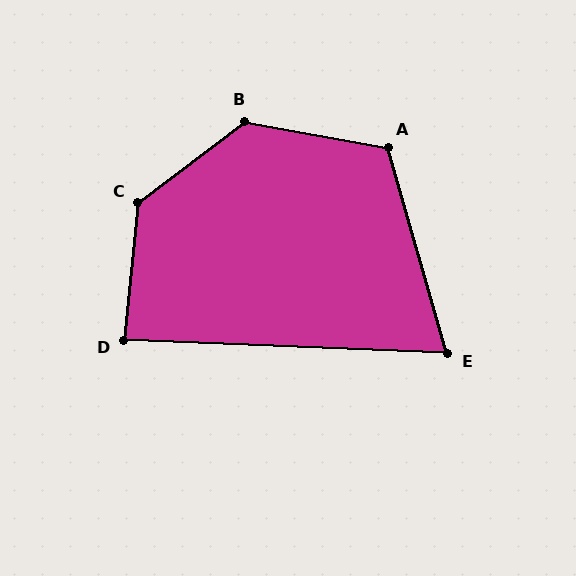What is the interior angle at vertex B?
Approximately 132 degrees (obtuse).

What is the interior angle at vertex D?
Approximately 86 degrees (approximately right).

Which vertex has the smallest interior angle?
E, at approximately 72 degrees.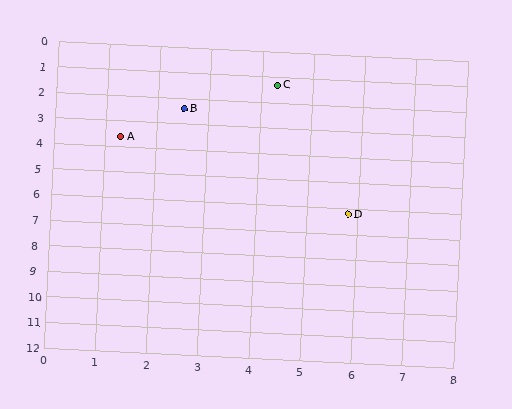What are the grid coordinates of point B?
Point B is at approximately (2.5, 2.4).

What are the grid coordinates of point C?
Point C is at approximately (4.3, 1.3).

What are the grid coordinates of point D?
Point D is at approximately (5.8, 6.2).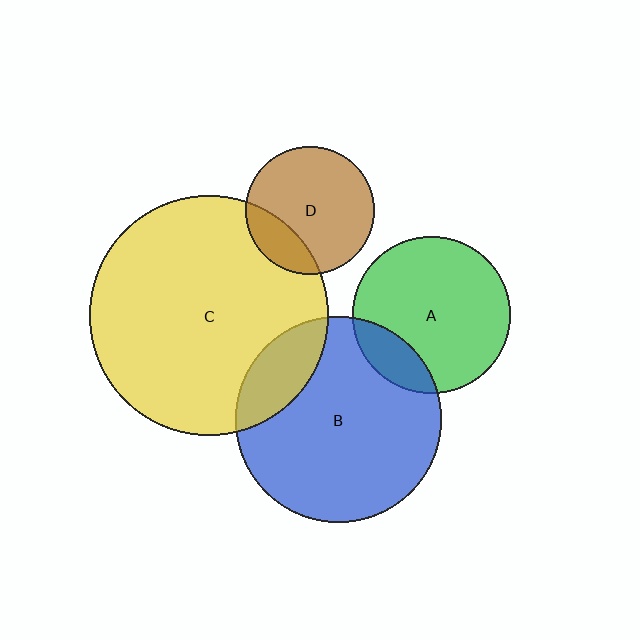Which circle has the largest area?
Circle C (yellow).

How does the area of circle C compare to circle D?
Approximately 3.5 times.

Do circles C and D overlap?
Yes.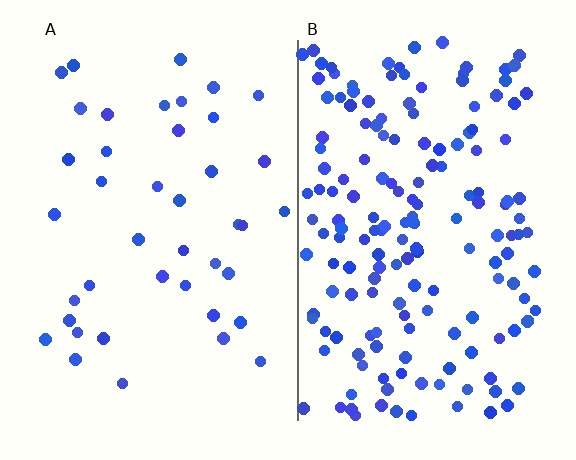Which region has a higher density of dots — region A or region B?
B (the right).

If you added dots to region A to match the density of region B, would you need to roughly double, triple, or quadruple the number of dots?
Approximately quadruple.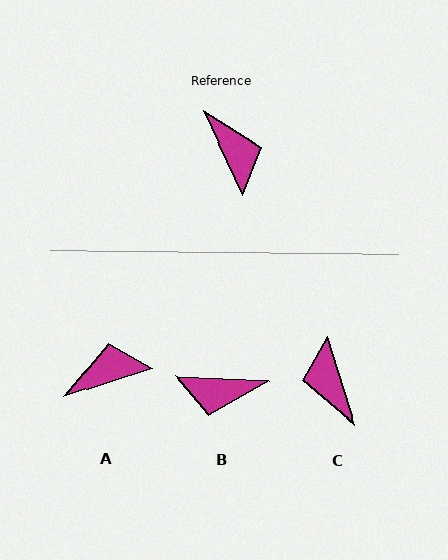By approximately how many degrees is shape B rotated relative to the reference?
Approximately 118 degrees clockwise.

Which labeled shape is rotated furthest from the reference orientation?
C, about 172 degrees away.